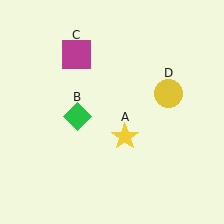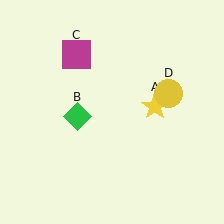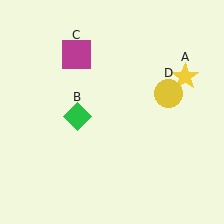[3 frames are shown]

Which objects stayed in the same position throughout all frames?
Green diamond (object B) and magenta square (object C) and yellow circle (object D) remained stationary.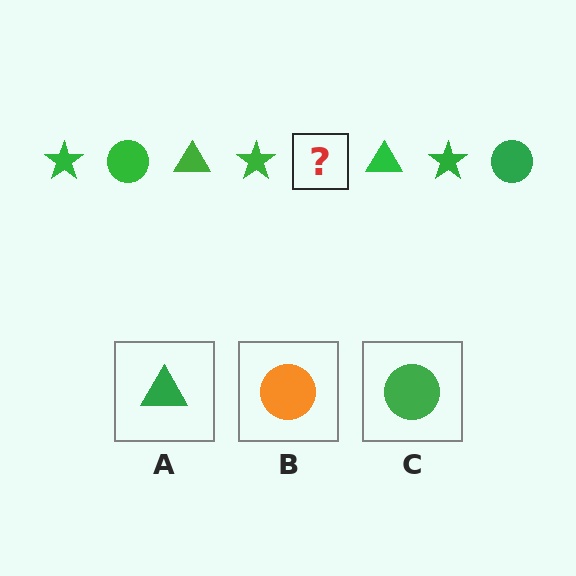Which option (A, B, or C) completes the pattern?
C.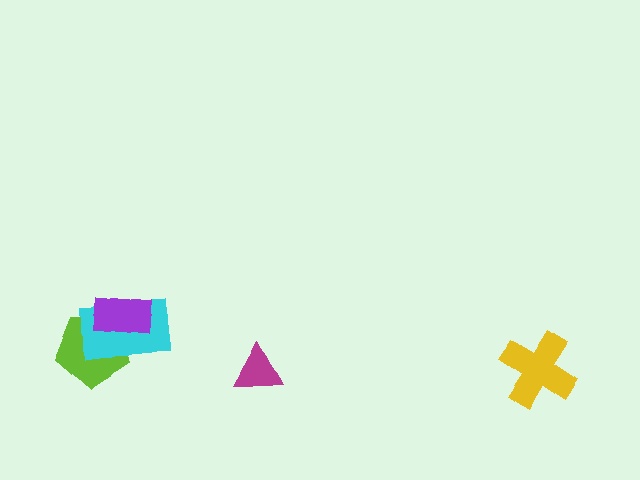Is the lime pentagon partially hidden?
Yes, it is partially covered by another shape.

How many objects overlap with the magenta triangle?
0 objects overlap with the magenta triangle.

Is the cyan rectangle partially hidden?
Yes, it is partially covered by another shape.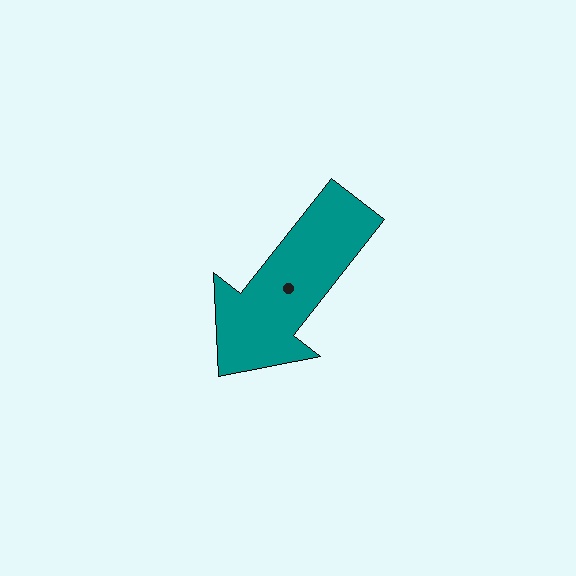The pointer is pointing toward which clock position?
Roughly 7 o'clock.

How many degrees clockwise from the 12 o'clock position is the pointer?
Approximately 218 degrees.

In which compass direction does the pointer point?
Southwest.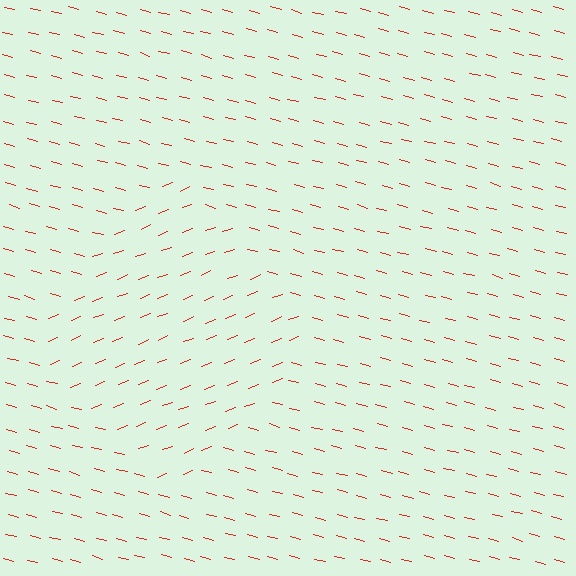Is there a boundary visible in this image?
Yes, there is a texture boundary formed by a change in line orientation.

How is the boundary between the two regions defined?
The boundary is defined purely by a change in line orientation (approximately 37 degrees difference). All lines are the same color and thickness.